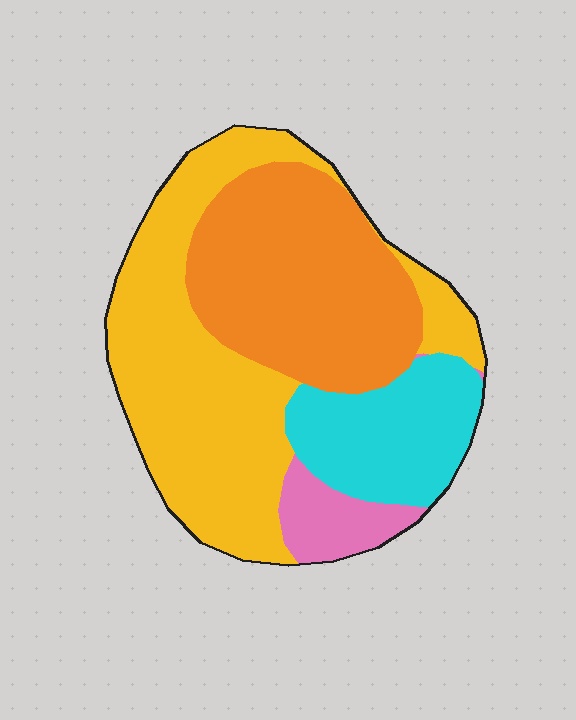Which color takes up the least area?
Pink, at roughly 5%.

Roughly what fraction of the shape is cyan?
Cyan covers about 20% of the shape.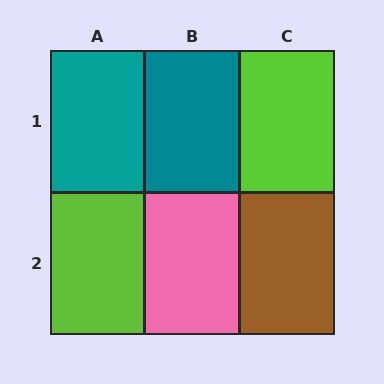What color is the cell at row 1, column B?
Teal.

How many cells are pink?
1 cell is pink.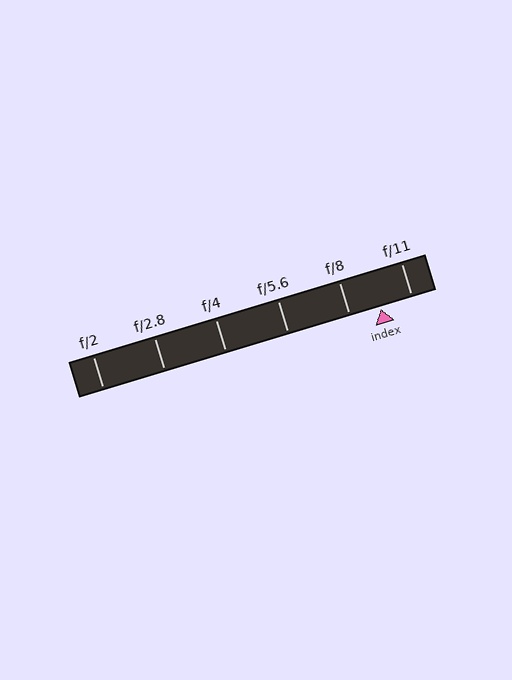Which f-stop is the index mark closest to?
The index mark is closest to f/8.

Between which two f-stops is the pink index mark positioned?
The index mark is between f/8 and f/11.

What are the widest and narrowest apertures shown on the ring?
The widest aperture shown is f/2 and the narrowest is f/11.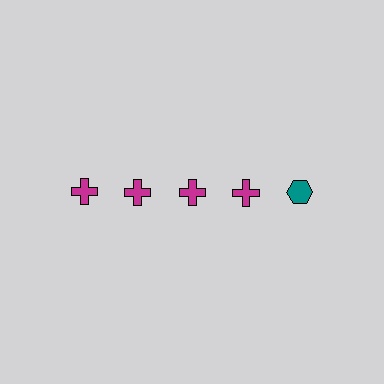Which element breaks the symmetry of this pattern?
The teal hexagon in the top row, rightmost column breaks the symmetry. All other shapes are magenta crosses.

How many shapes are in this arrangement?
There are 5 shapes arranged in a grid pattern.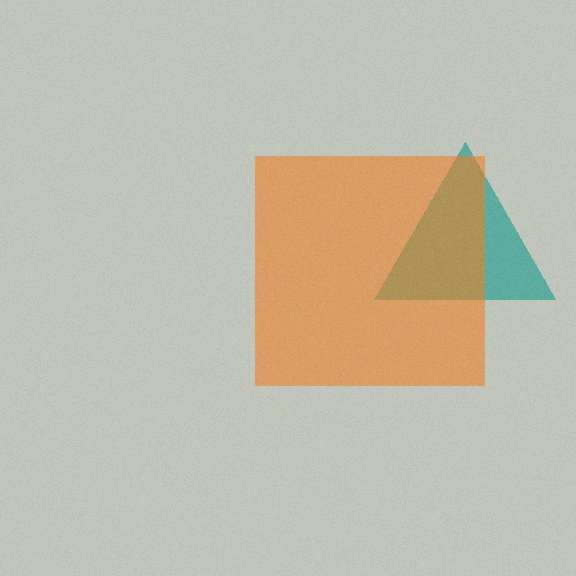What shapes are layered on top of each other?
The layered shapes are: a teal triangle, an orange square.